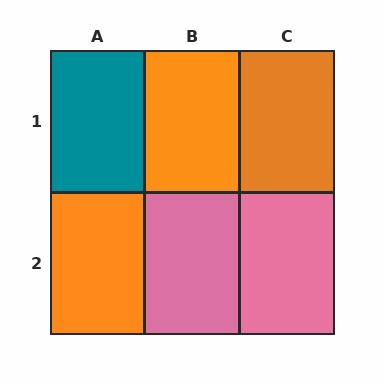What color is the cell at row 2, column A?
Orange.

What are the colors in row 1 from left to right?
Teal, orange, orange.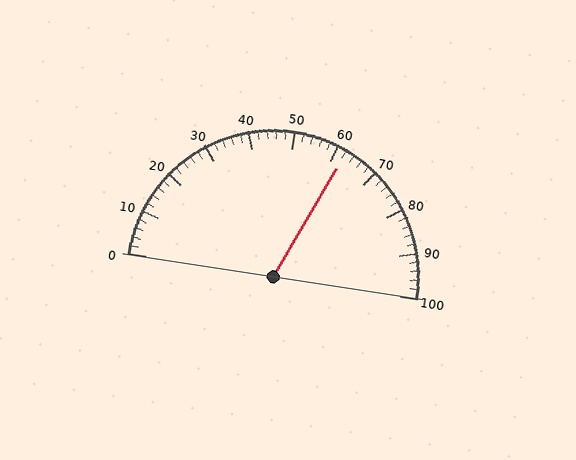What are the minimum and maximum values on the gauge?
The gauge ranges from 0 to 100.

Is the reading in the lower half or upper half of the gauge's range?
The reading is in the upper half of the range (0 to 100).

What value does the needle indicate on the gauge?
The needle indicates approximately 62.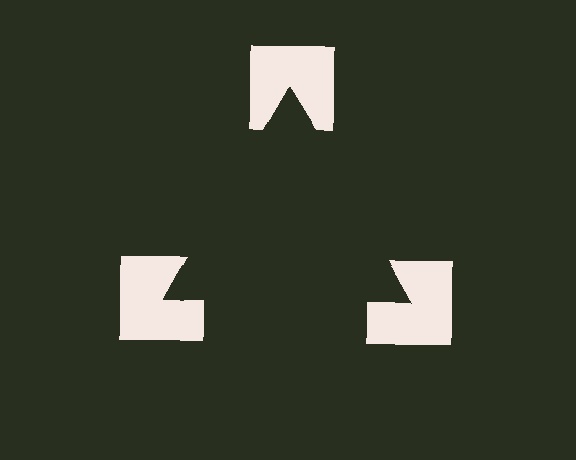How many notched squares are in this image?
There are 3 — one at each vertex of the illusory triangle.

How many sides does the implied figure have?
3 sides.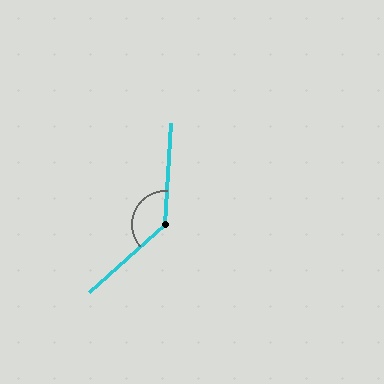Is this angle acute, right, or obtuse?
It is obtuse.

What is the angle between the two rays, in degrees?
Approximately 135 degrees.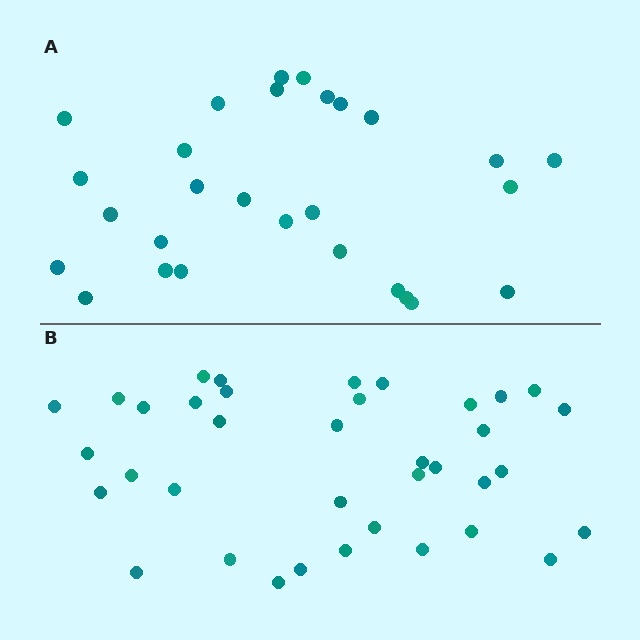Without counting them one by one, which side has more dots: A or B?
Region B (the bottom region) has more dots.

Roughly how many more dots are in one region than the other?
Region B has roughly 8 or so more dots than region A.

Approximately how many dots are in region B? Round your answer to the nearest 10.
About 40 dots. (The exact count is 37, which rounds to 40.)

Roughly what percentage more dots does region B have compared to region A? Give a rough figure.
About 30% more.